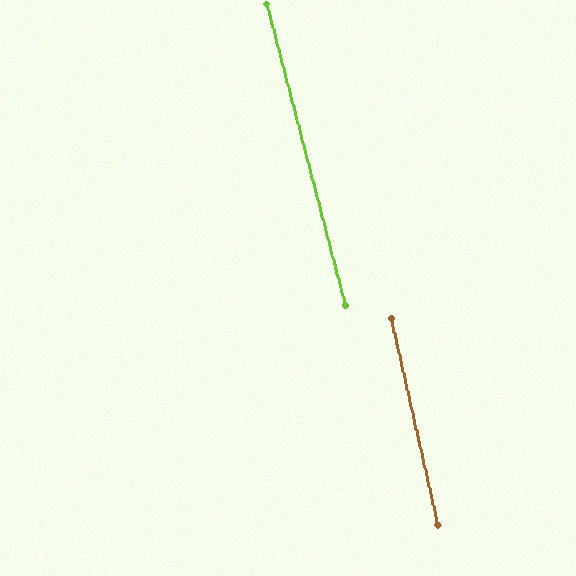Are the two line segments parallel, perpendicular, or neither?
Parallel — their directions differ by only 1.9°.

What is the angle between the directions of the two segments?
Approximately 2 degrees.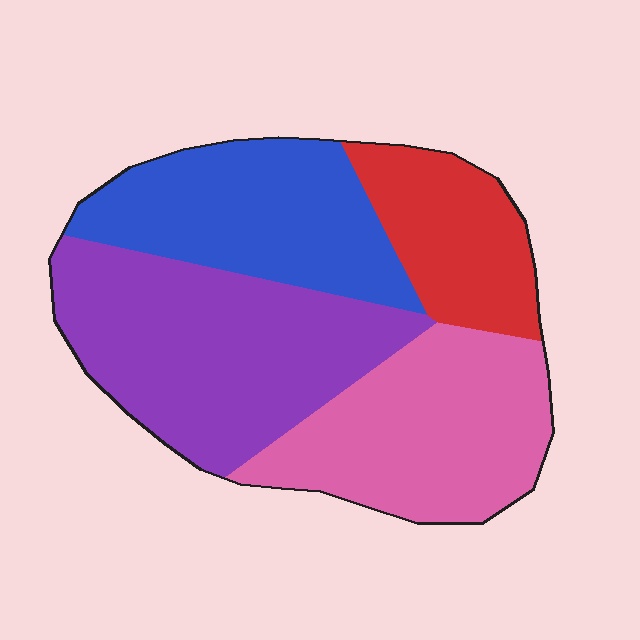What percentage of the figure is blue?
Blue covers 24% of the figure.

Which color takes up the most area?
Purple, at roughly 35%.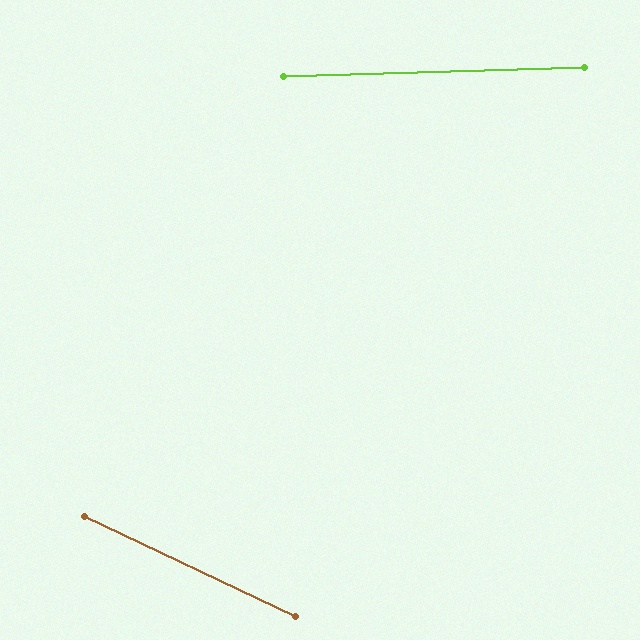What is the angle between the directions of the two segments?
Approximately 27 degrees.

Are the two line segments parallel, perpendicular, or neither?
Neither parallel nor perpendicular — they differ by about 27°.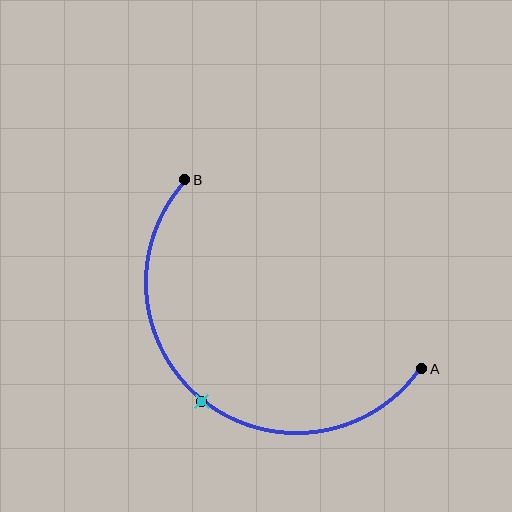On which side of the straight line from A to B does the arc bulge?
The arc bulges below and to the left of the straight line connecting A and B.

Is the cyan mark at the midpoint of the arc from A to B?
Yes. The cyan mark lies on the arc at equal arc-length from both A and B — it is the arc midpoint.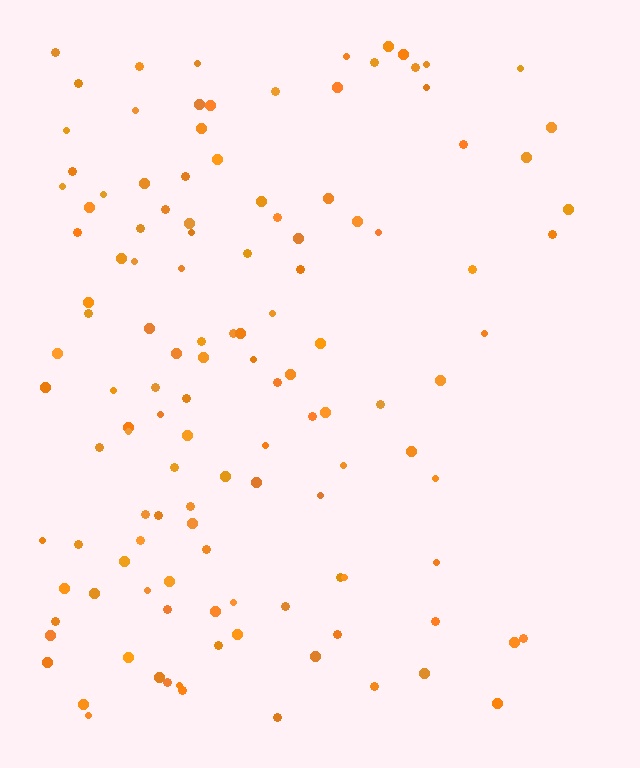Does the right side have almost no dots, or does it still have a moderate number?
Still a moderate number, just noticeably fewer than the left.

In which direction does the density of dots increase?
From right to left, with the left side densest.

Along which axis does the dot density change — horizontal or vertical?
Horizontal.